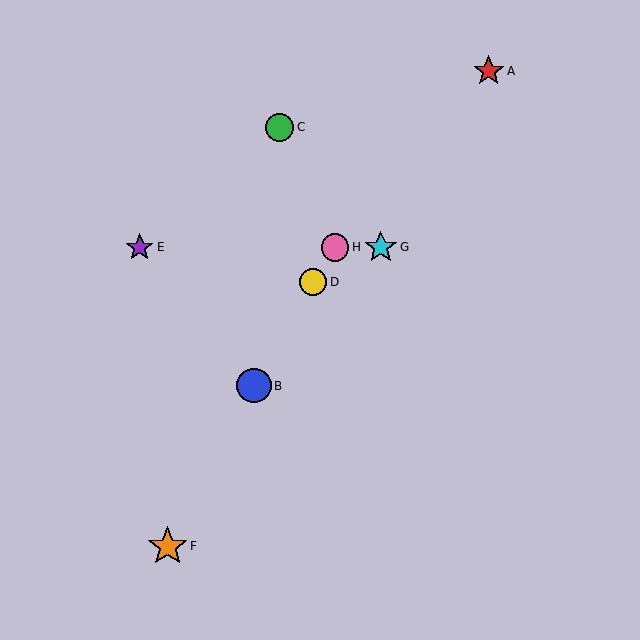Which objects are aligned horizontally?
Objects E, G, H are aligned horizontally.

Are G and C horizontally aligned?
No, G is at y≈247 and C is at y≈127.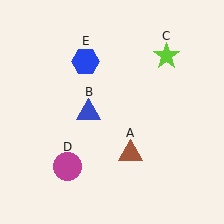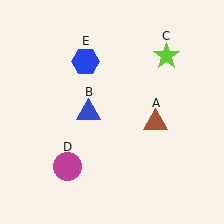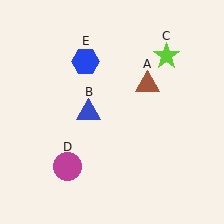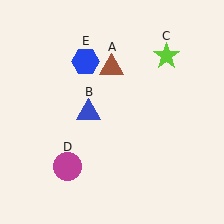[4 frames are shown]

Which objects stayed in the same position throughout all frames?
Blue triangle (object B) and lime star (object C) and magenta circle (object D) and blue hexagon (object E) remained stationary.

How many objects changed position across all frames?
1 object changed position: brown triangle (object A).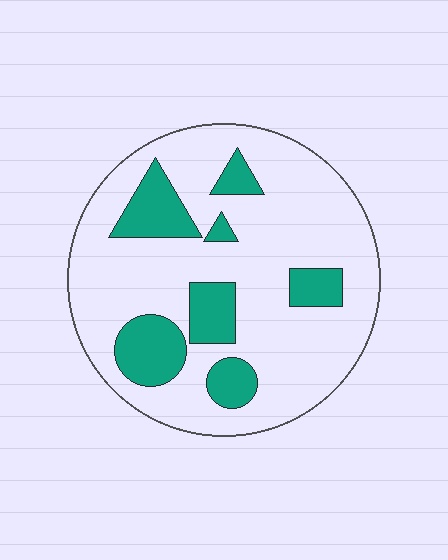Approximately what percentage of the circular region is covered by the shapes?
Approximately 20%.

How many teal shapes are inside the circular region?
7.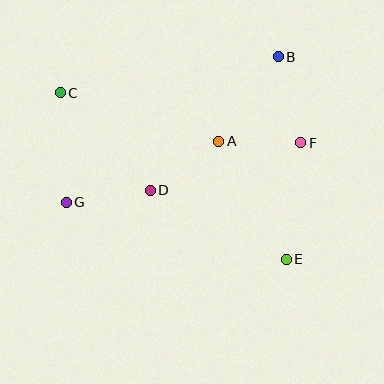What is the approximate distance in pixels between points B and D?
The distance between B and D is approximately 185 pixels.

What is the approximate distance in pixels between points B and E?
The distance between B and E is approximately 203 pixels.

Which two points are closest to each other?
Points A and F are closest to each other.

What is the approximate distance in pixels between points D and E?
The distance between D and E is approximately 152 pixels.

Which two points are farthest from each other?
Points C and E are farthest from each other.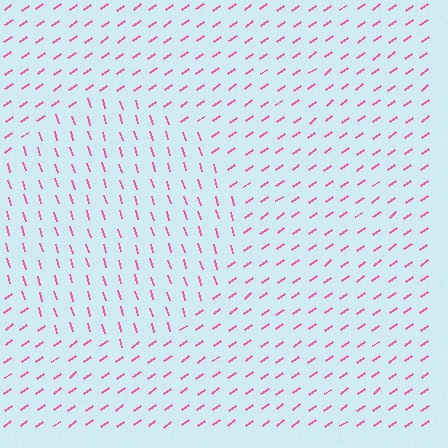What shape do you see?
I see a circle.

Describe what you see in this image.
The image is filled with small pink line segments. A circle region in the image has lines oriented differently from the surrounding lines, creating a visible texture boundary.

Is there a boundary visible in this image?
Yes, there is a texture boundary formed by a change in line orientation.